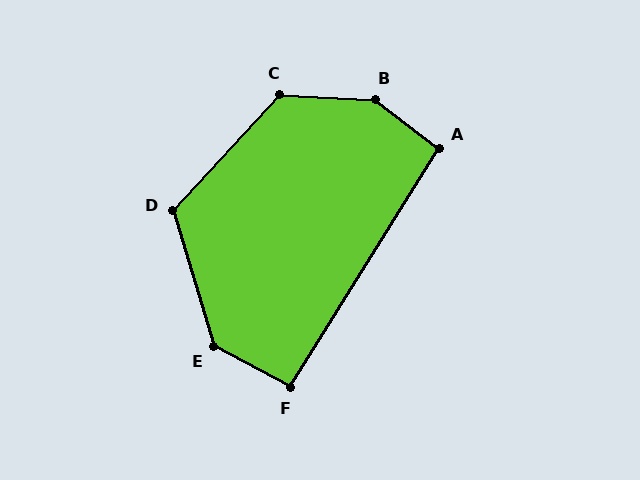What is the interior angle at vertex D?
Approximately 120 degrees (obtuse).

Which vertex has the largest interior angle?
B, at approximately 146 degrees.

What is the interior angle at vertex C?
Approximately 130 degrees (obtuse).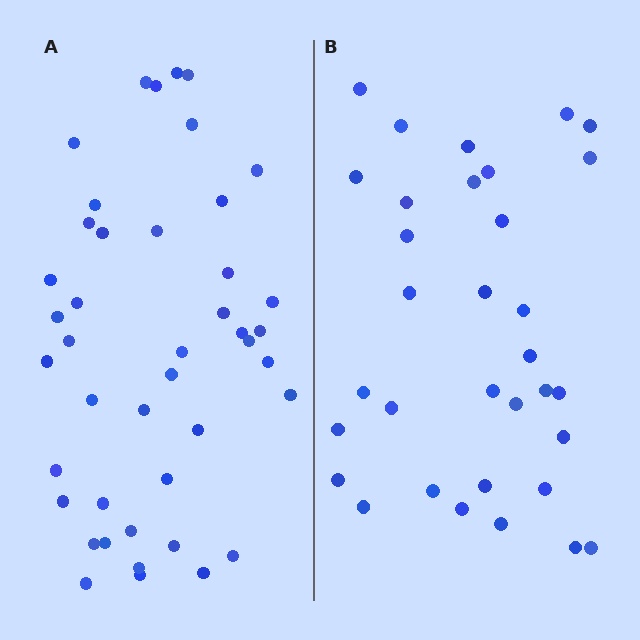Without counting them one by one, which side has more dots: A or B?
Region A (the left region) has more dots.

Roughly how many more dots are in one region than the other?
Region A has roughly 10 or so more dots than region B.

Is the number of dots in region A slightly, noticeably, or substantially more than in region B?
Region A has noticeably more, but not dramatically so. The ratio is roughly 1.3 to 1.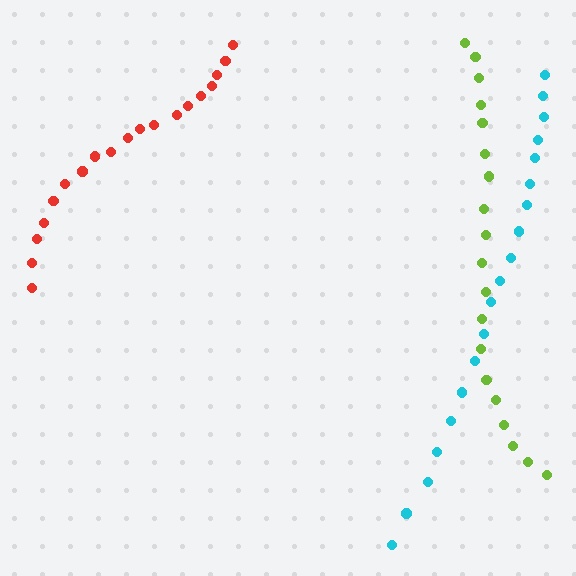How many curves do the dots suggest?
There are 3 distinct paths.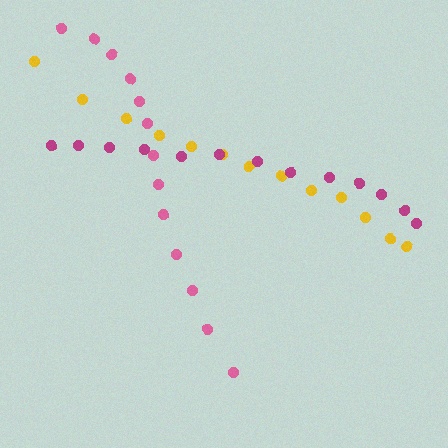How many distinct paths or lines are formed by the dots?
There are 3 distinct paths.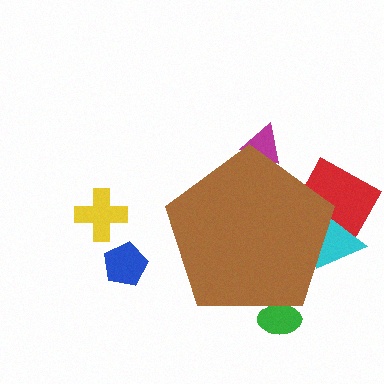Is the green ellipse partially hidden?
Yes, the green ellipse is partially hidden behind the brown pentagon.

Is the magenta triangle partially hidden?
Yes, the magenta triangle is partially hidden behind the brown pentagon.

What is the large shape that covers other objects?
A brown pentagon.